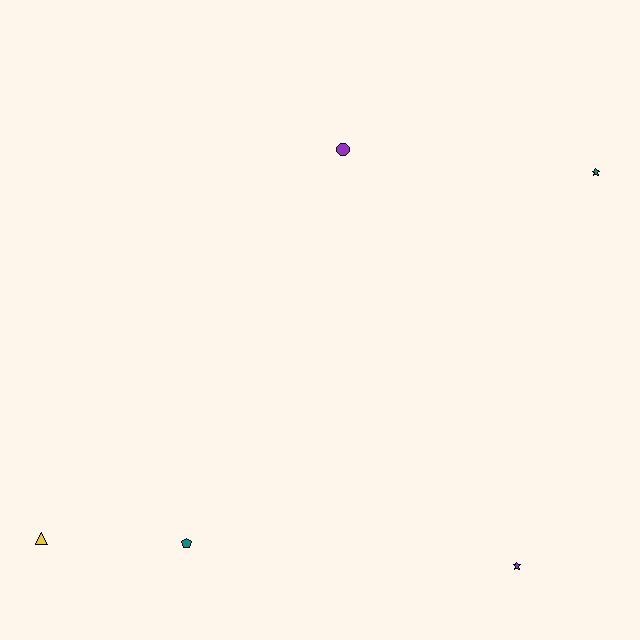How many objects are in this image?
There are 5 objects.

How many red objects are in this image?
There are no red objects.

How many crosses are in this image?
There are no crosses.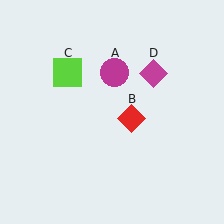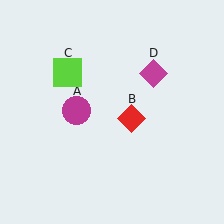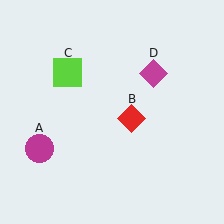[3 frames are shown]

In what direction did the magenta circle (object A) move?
The magenta circle (object A) moved down and to the left.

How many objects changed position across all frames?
1 object changed position: magenta circle (object A).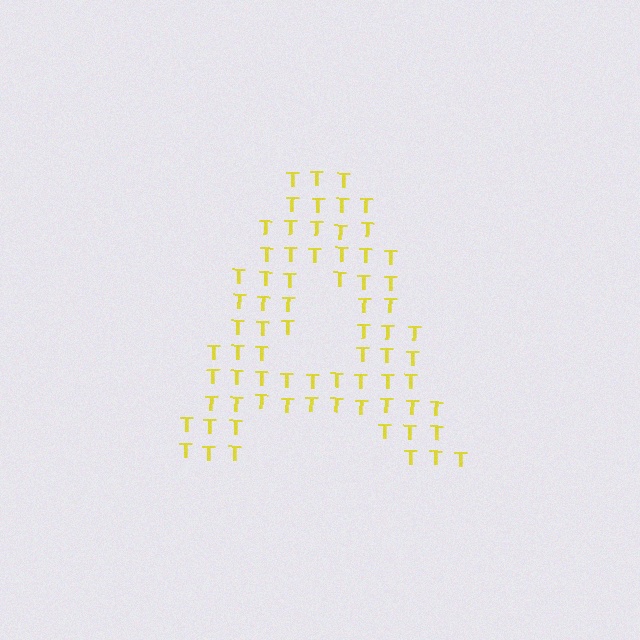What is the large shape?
The large shape is the letter A.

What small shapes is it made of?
It is made of small letter T's.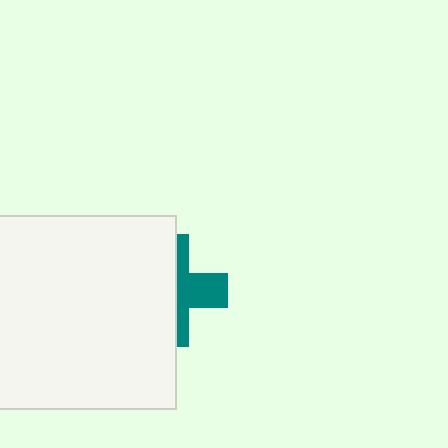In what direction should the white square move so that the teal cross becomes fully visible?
The white square should move left. That is the shortest direction to clear the overlap and leave the teal cross fully visible.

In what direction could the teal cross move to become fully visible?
The teal cross could move right. That would shift it out from behind the white square entirely.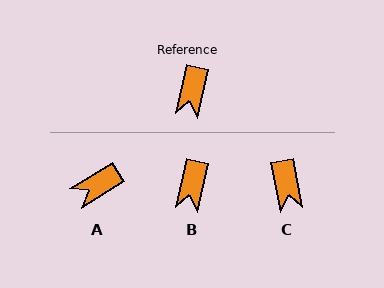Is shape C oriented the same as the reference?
No, it is off by about 23 degrees.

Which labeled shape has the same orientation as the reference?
B.